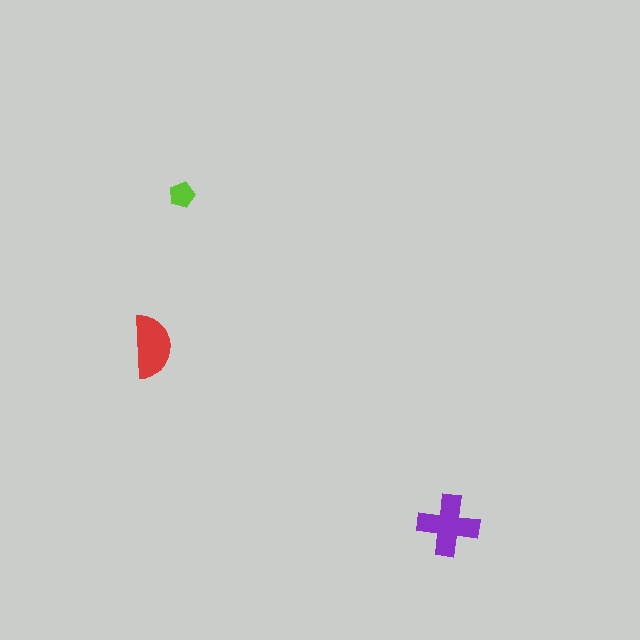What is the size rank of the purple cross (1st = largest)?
1st.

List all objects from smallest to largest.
The lime pentagon, the red semicircle, the purple cross.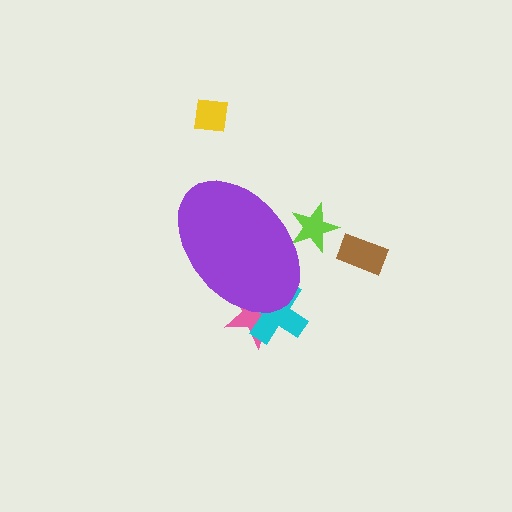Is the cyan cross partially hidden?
Yes, the cyan cross is partially hidden behind the purple ellipse.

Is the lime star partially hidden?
Yes, the lime star is partially hidden behind the purple ellipse.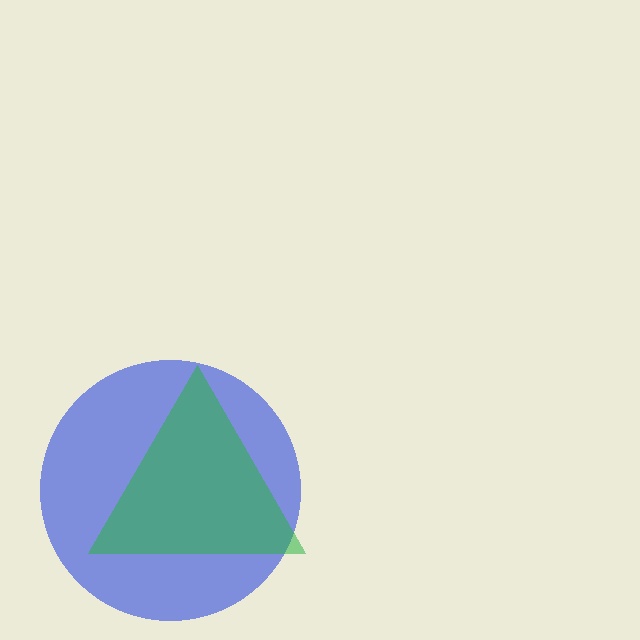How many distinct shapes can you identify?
There are 2 distinct shapes: a blue circle, a green triangle.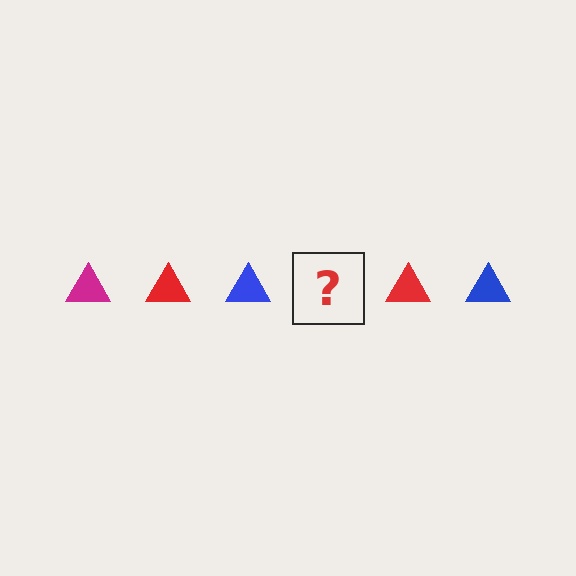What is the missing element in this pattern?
The missing element is a magenta triangle.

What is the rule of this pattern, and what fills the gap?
The rule is that the pattern cycles through magenta, red, blue triangles. The gap should be filled with a magenta triangle.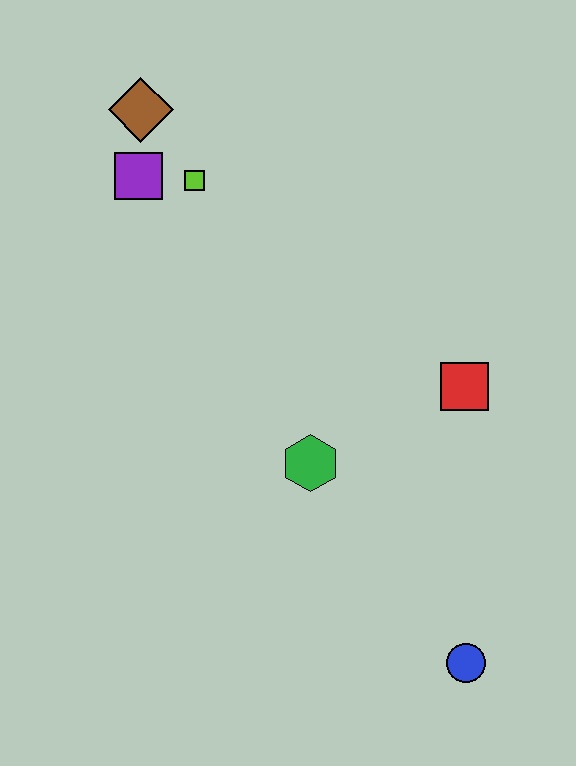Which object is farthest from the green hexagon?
The brown diamond is farthest from the green hexagon.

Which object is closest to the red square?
The green hexagon is closest to the red square.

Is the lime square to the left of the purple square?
No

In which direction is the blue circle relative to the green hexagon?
The blue circle is below the green hexagon.